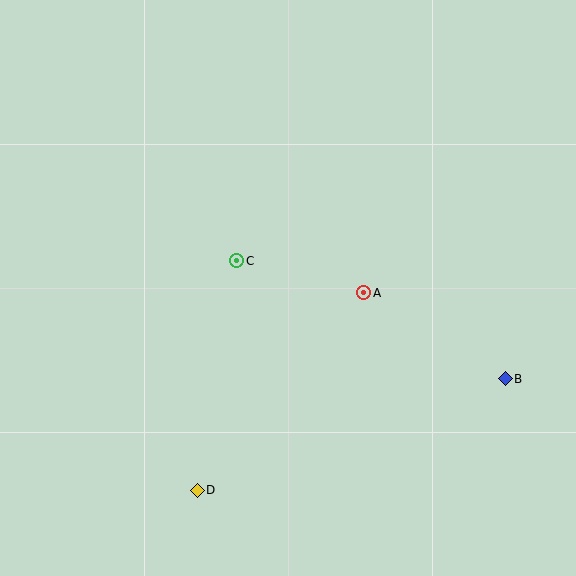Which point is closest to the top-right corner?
Point A is closest to the top-right corner.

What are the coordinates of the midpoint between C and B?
The midpoint between C and B is at (371, 320).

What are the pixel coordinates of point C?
Point C is at (237, 261).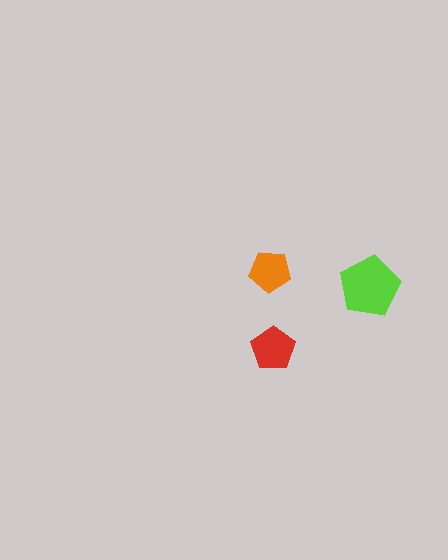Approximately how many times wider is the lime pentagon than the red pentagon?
About 1.5 times wider.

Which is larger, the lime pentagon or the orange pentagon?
The lime one.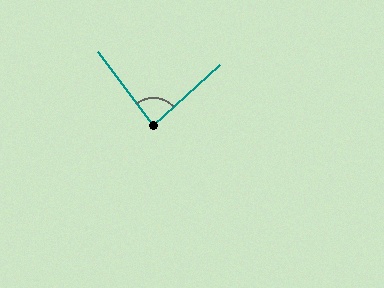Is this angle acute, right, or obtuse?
It is acute.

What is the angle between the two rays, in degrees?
Approximately 84 degrees.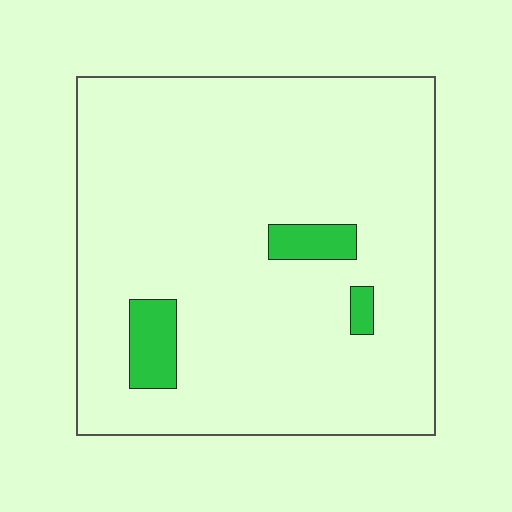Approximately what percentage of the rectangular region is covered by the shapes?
Approximately 5%.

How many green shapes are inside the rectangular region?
3.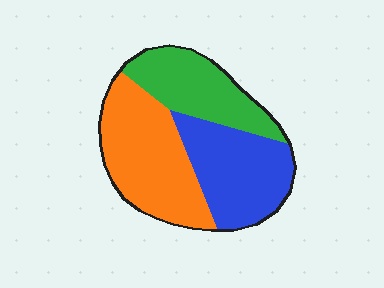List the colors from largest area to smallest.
From largest to smallest: orange, blue, green.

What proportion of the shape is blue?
Blue covers 33% of the shape.